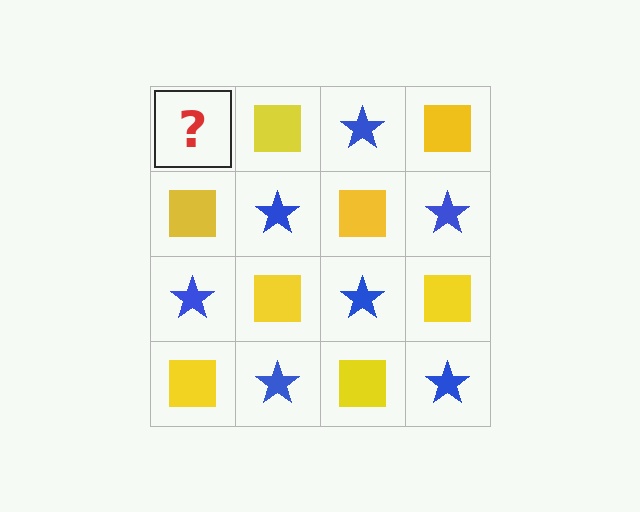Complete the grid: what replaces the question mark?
The question mark should be replaced with a blue star.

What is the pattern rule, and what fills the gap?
The rule is that it alternates blue star and yellow square in a checkerboard pattern. The gap should be filled with a blue star.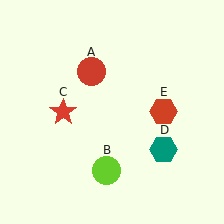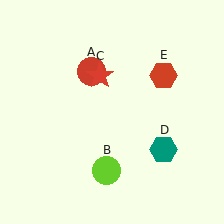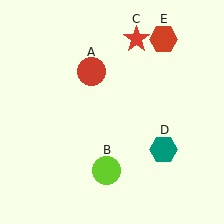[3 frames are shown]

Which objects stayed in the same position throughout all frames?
Red circle (object A) and lime circle (object B) and teal hexagon (object D) remained stationary.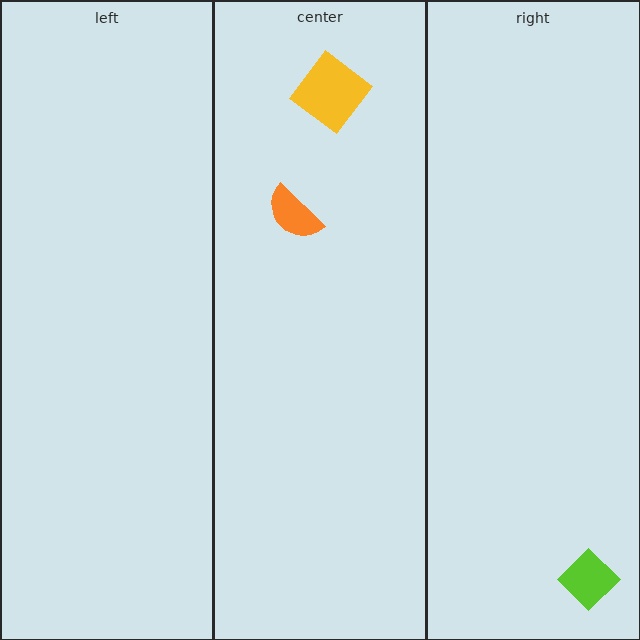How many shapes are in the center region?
2.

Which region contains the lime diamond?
The right region.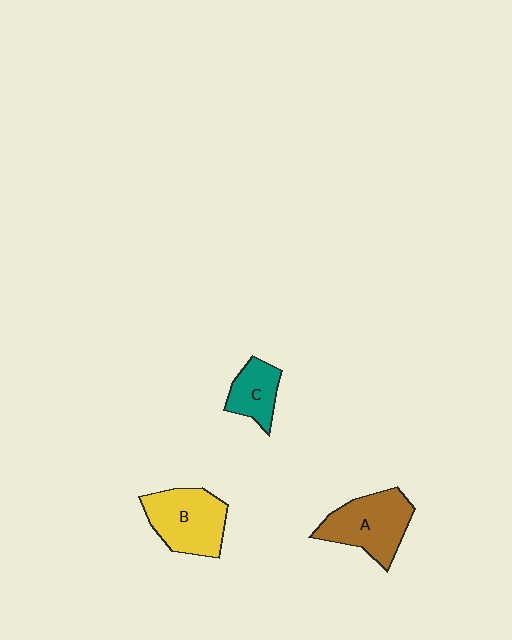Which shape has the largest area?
Shape A (brown).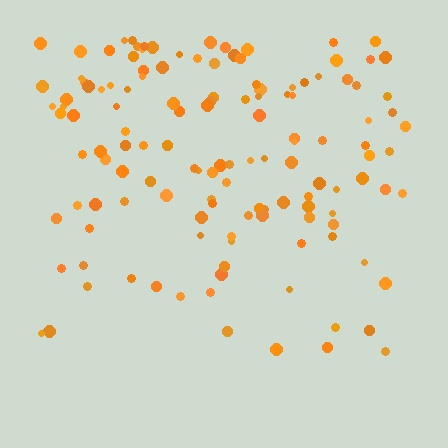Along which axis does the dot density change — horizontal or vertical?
Vertical.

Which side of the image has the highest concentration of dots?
The top.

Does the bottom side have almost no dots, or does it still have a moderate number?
Still a moderate number, just noticeably fewer than the top.